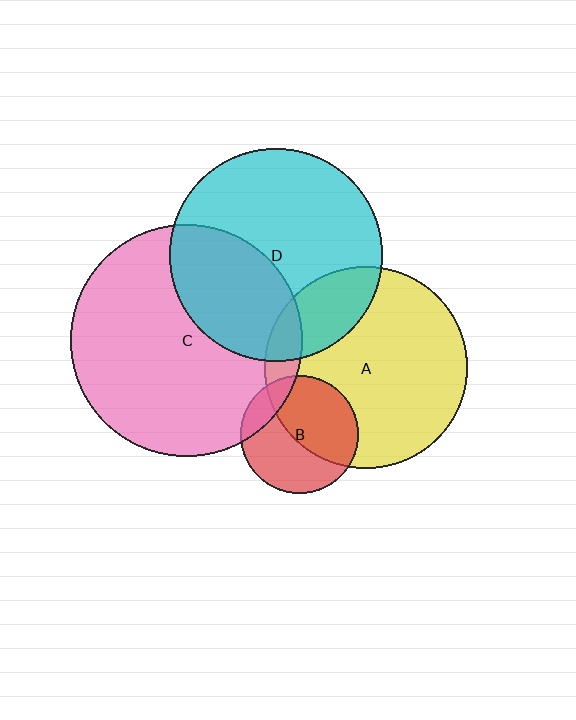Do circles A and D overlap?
Yes.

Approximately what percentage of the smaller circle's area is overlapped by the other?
Approximately 20%.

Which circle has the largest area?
Circle C (pink).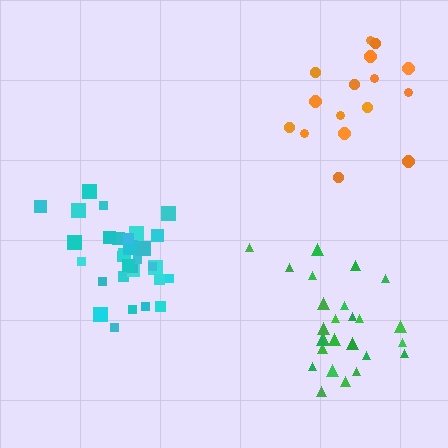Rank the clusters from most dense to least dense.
cyan, green, orange.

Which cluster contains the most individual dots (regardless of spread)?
Cyan (32).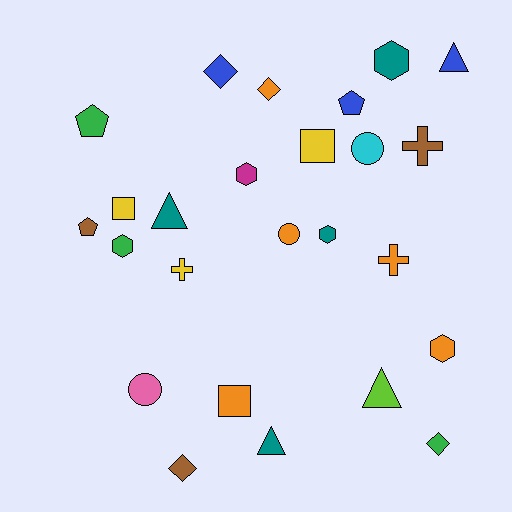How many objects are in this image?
There are 25 objects.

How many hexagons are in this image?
There are 5 hexagons.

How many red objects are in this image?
There are no red objects.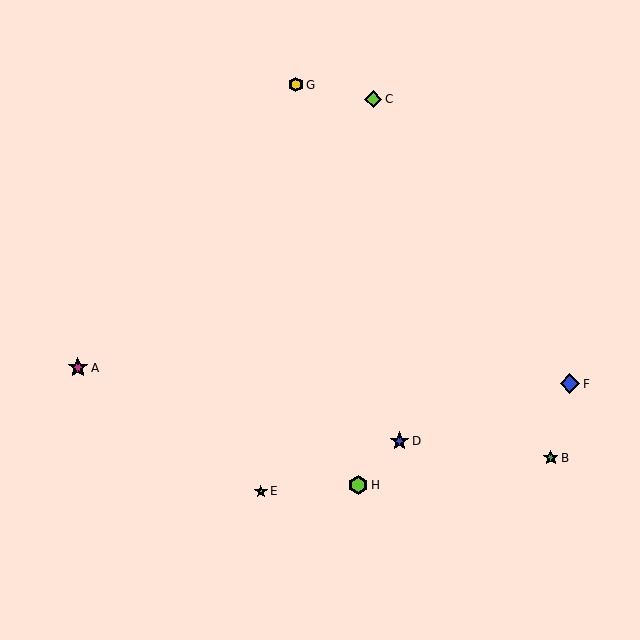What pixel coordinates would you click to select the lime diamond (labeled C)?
Click at (373, 99) to select the lime diamond C.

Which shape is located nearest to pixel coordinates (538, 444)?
The green star (labeled B) at (551, 458) is nearest to that location.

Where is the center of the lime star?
The center of the lime star is at (261, 491).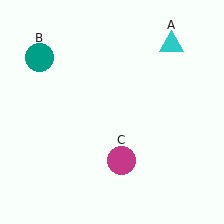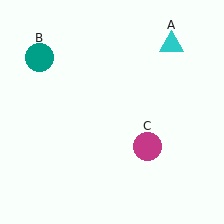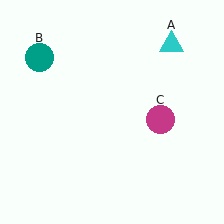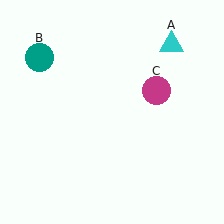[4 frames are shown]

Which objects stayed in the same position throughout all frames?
Cyan triangle (object A) and teal circle (object B) remained stationary.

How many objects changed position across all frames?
1 object changed position: magenta circle (object C).